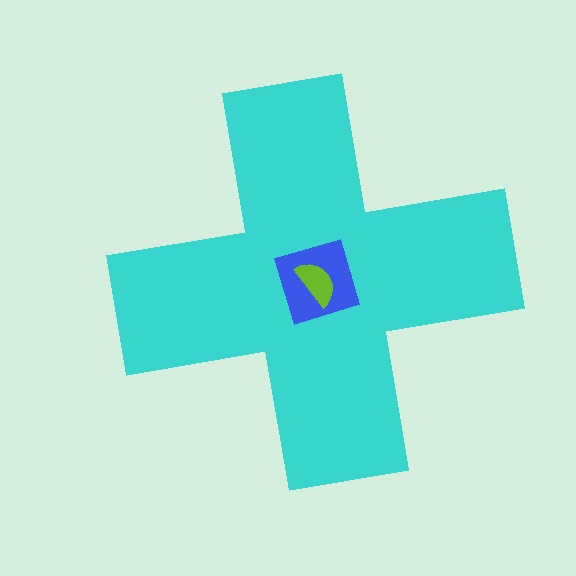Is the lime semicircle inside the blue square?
Yes.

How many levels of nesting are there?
3.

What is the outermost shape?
The cyan cross.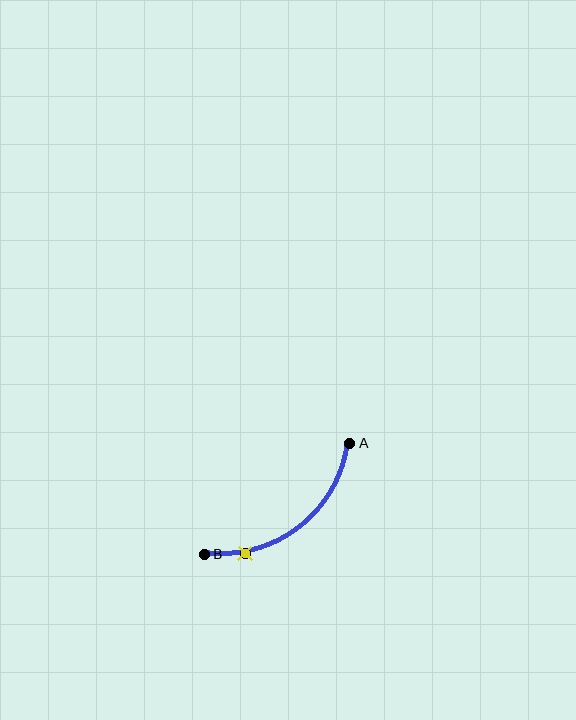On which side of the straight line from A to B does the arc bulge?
The arc bulges below and to the right of the straight line connecting A and B.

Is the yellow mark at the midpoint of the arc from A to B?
No. The yellow mark lies on the arc but is closer to endpoint B. The arc midpoint would be at the point on the curve equidistant along the arc from both A and B.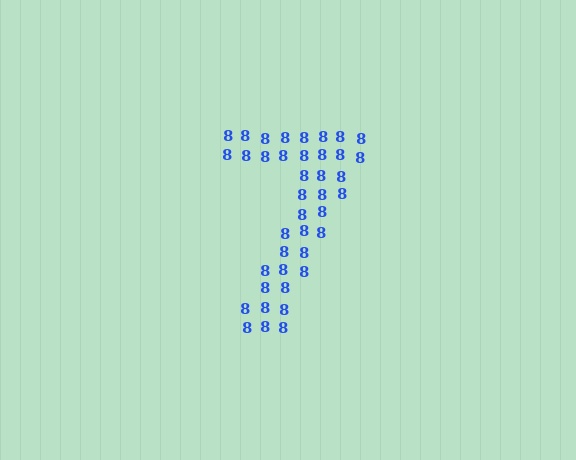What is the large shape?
The large shape is the digit 7.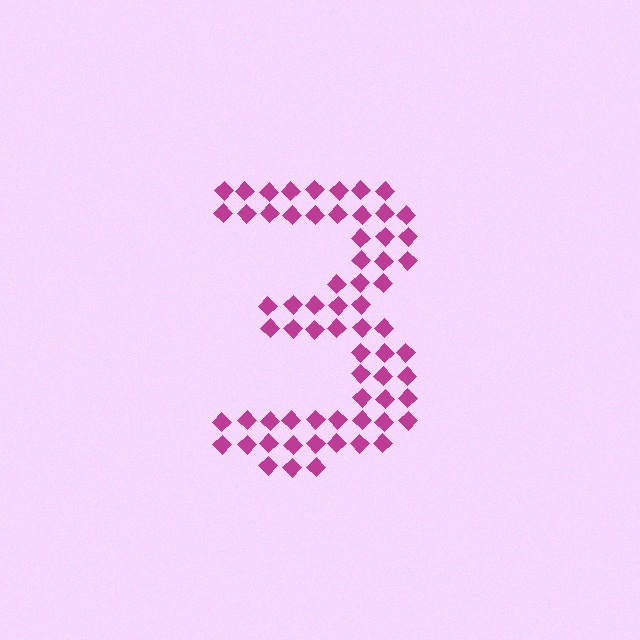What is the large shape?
The large shape is the digit 3.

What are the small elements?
The small elements are diamonds.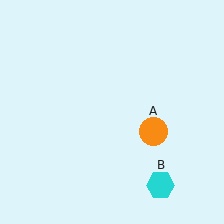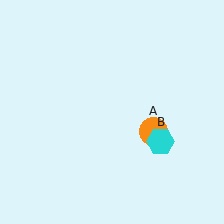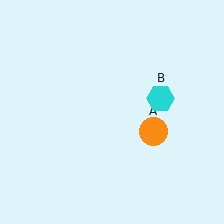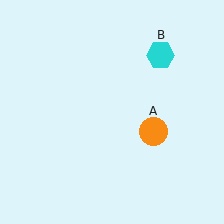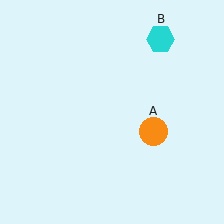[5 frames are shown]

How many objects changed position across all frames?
1 object changed position: cyan hexagon (object B).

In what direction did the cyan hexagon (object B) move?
The cyan hexagon (object B) moved up.